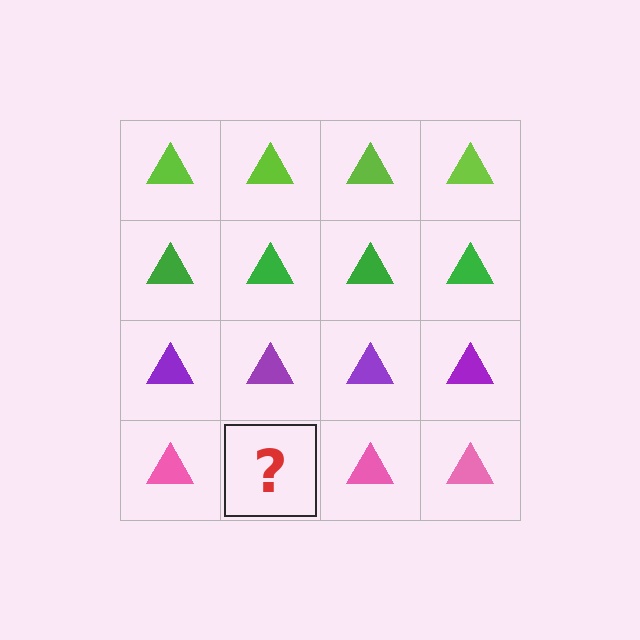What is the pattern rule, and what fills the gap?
The rule is that each row has a consistent color. The gap should be filled with a pink triangle.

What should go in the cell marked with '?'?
The missing cell should contain a pink triangle.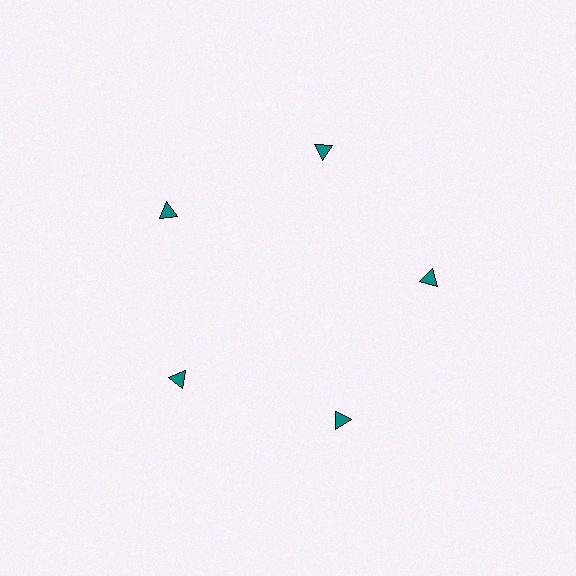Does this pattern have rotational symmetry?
Yes, this pattern has 5-fold rotational symmetry. It looks the same after rotating 72 degrees around the center.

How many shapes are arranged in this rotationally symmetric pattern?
There are 5 shapes, arranged in 5 groups of 1.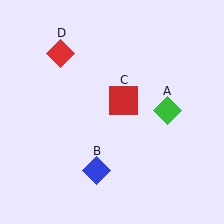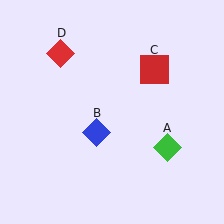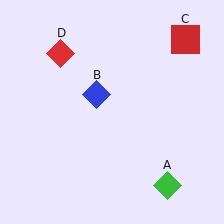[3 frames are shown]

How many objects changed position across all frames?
3 objects changed position: green diamond (object A), blue diamond (object B), red square (object C).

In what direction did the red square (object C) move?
The red square (object C) moved up and to the right.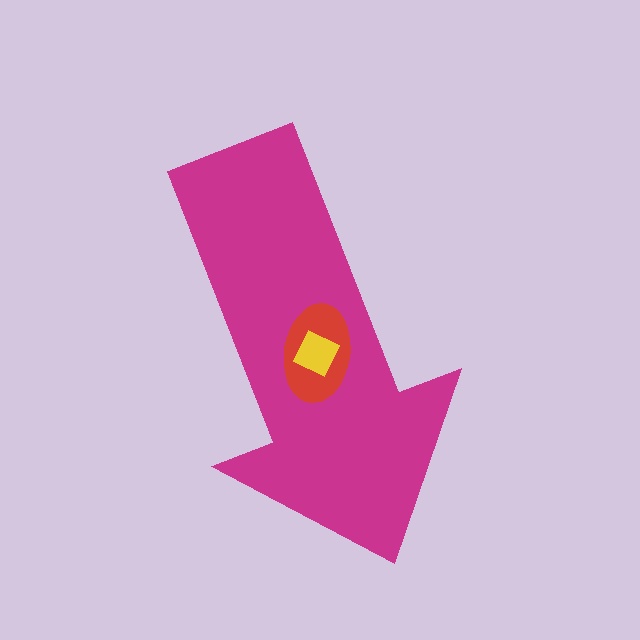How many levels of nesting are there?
3.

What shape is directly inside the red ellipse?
The yellow square.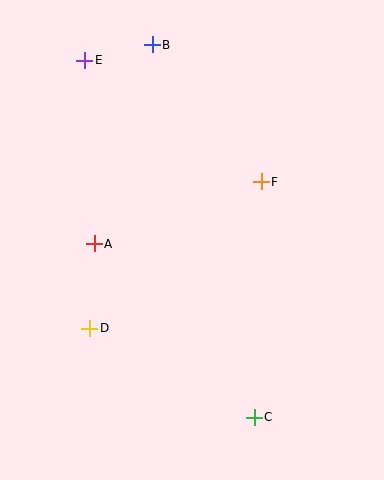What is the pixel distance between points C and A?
The distance between C and A is 236 pixels.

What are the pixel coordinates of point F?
Point F is at (261, 182).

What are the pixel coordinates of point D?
Point D is at (90, 328).